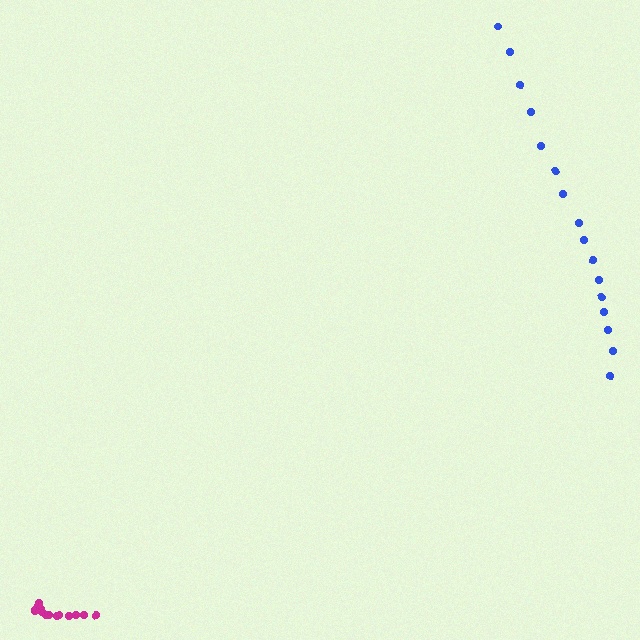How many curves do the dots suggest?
There are 2 distinct paths.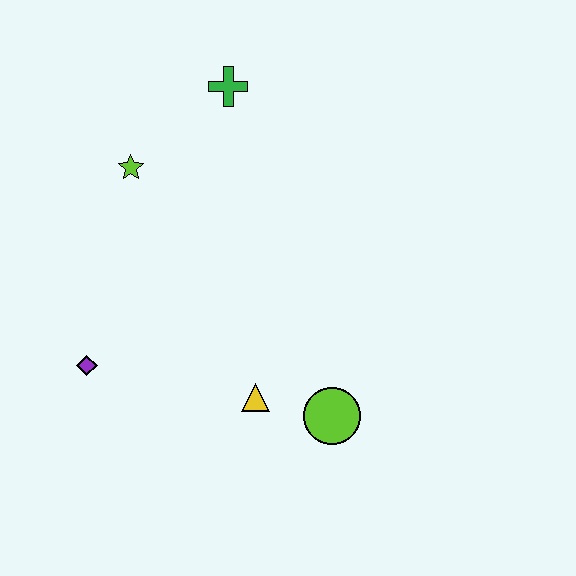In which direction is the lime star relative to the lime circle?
The lime star is above the lime circle.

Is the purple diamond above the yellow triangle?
Yes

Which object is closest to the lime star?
The green cross is closest to the lime star.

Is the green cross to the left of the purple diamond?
No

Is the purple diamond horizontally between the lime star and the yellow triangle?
No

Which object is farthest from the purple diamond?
The green cross is farthest from the purple diamond.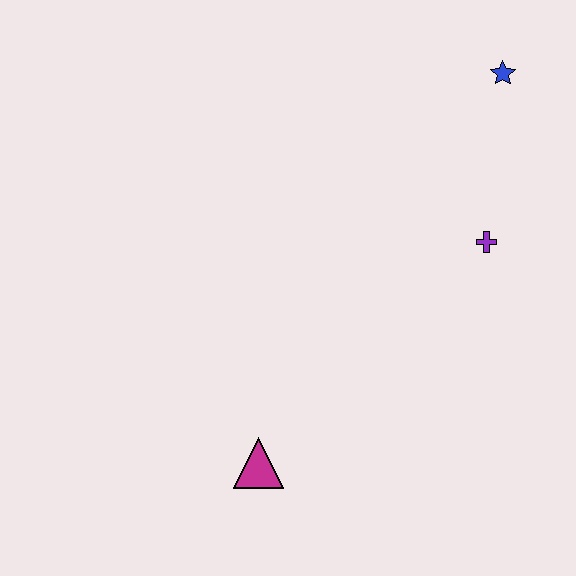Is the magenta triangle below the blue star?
Yes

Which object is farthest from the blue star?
The magenta triangle is farthest from the blue star.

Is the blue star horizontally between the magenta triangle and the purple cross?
No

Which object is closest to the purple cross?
The blue star is closest to the purple cross.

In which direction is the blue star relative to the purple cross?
The blue star is above the purple cross.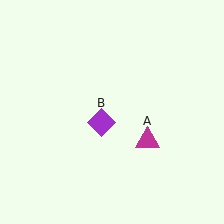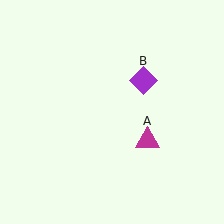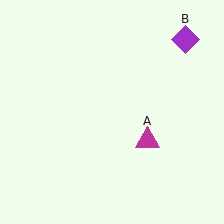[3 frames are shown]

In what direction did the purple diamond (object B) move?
The purple diamond (object B) moved up and to the right.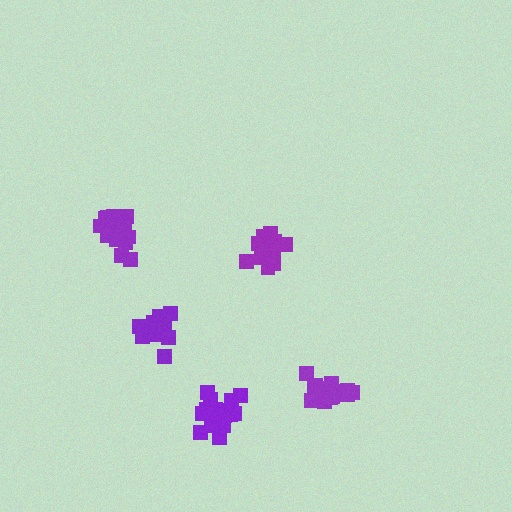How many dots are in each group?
Group 1: 14 dots, Group 2: 18 dots, Group 3: 14 dots, Group 4: 17 dots, Group 5: 17 dots (80 total).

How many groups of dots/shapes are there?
There are 5 groups.